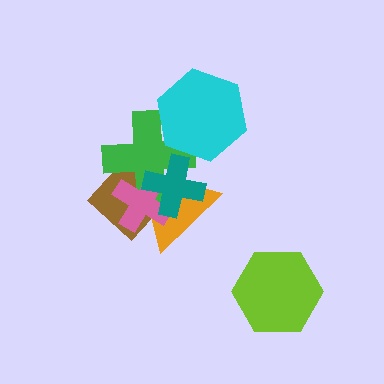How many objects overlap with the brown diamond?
4 objects overlap with the brown diamond.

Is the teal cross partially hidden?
No, no other shape covers it.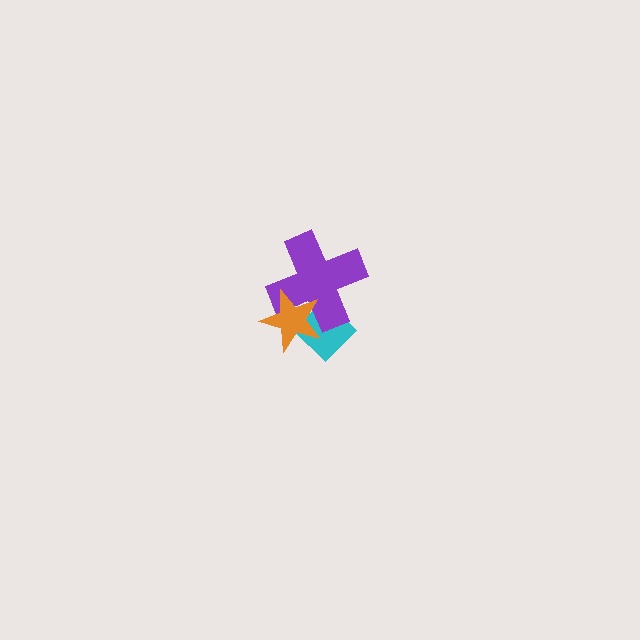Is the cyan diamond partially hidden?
Yes, it is partially covered by another shape.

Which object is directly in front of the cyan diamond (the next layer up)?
The purple cross is directly in front of the cyan diamond.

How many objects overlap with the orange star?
2 objects overlap with the orange star.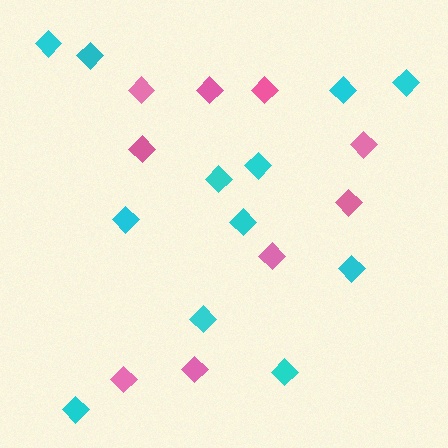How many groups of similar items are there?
There are 2 groups: one group of pink diamonds (9) and one group of cyan diamonds (12).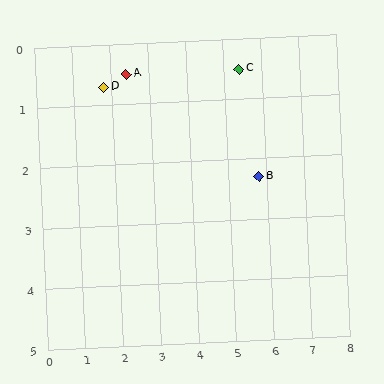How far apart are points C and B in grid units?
Points C and B are about 1.8 grid units apart.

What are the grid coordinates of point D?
Point D is at approximately (1.8, 0.7).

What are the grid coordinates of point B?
Point B is at approximately (5.8, 2.3).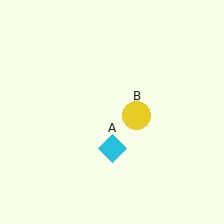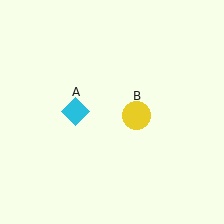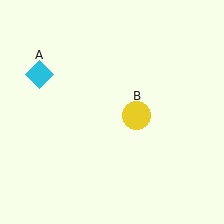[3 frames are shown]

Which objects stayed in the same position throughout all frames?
Yellow circle (object B) remained stationary.